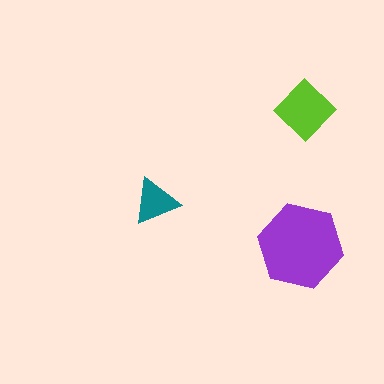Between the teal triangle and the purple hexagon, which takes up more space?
The purple hexagon.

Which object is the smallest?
The teal triangle.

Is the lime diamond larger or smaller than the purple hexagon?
Smaller.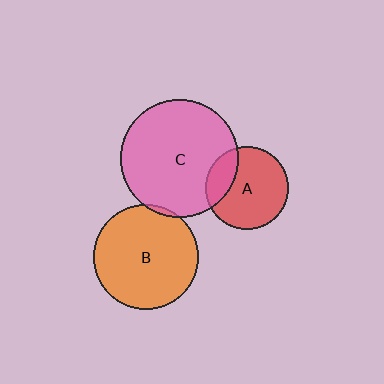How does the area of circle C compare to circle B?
Approximately 1.3 times.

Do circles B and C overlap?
Yes.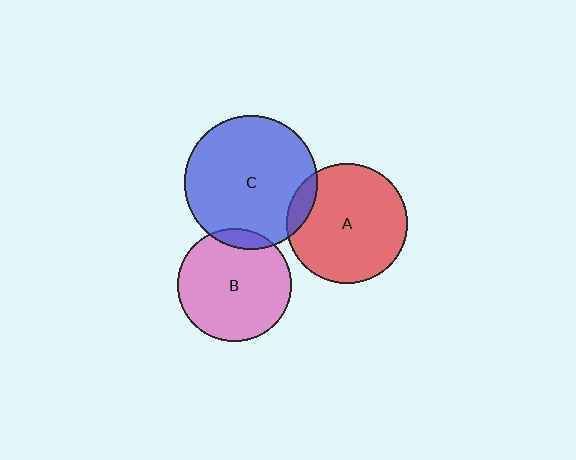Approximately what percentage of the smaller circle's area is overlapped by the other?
Approximately 10%.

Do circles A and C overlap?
Yes.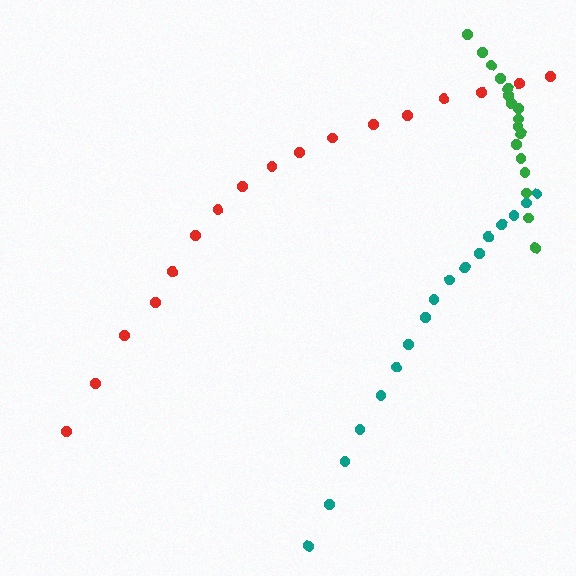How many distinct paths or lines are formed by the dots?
There are 3 distinct paths.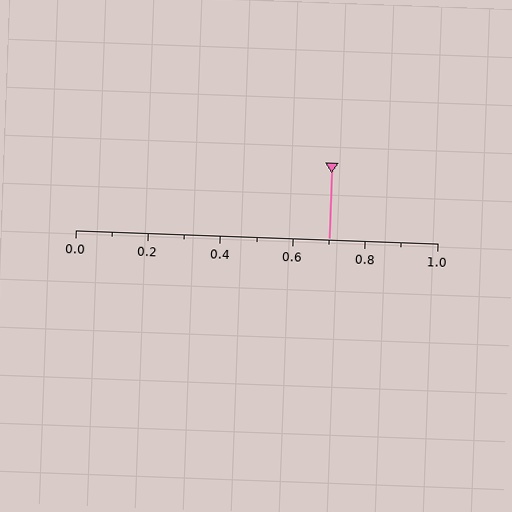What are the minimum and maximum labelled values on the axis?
The axis runs from 0.0 to 1.0.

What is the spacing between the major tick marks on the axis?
The major ticks are spaced 0.2 apart.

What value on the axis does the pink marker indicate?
The marker indicates approximately 0.7.